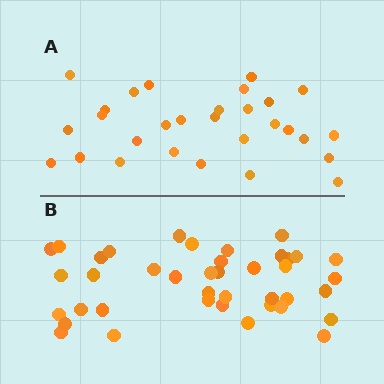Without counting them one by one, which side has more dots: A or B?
Region B (the bottom region) has more dots.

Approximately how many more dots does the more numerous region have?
Region B has roughly 12 or so more dots than region A.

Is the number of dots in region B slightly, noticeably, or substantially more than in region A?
Region B has noticeably more, but not dramatically so. The ratio is roughly 1.4 to 1.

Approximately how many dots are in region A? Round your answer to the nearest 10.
About 30 dots. (The exact count is 29, which rounds to 30.)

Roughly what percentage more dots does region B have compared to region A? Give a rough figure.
About 40% more.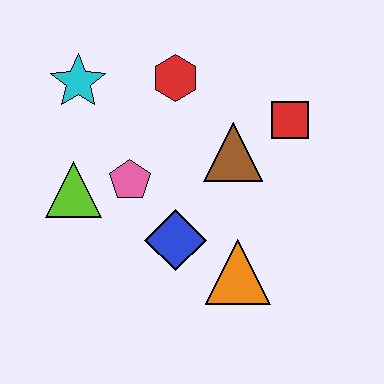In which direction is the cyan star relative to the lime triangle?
The cyan star is above the lime triangle.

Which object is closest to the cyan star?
The red hexagon is closest to the cyan star.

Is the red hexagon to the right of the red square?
No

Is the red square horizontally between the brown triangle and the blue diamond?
No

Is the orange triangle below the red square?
Yes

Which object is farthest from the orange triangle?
The cyan star is farthest from the orange triangle.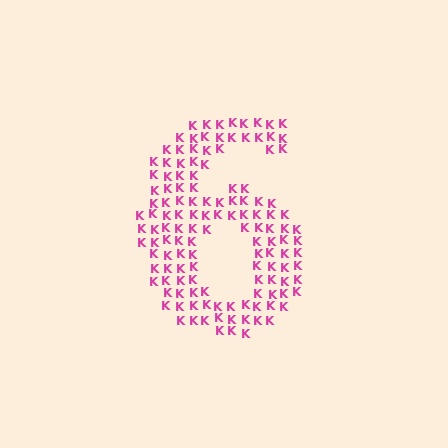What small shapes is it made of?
It is made of small letter K's.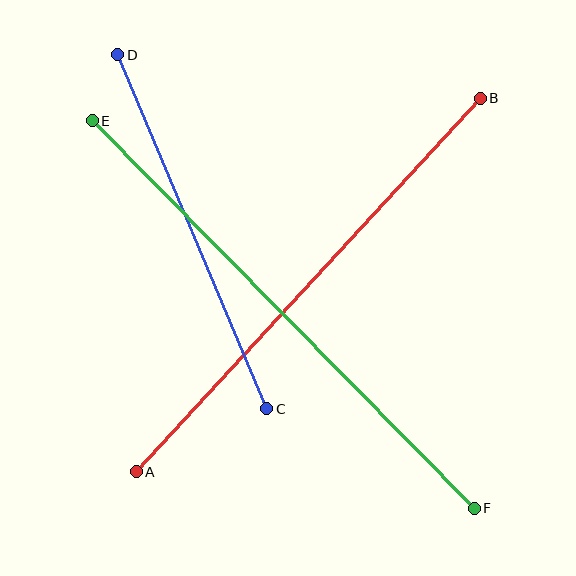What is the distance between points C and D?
The distance is approximately 384 pixels.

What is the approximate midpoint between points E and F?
The midpoint is at approximately (283, 314) pixels.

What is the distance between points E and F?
The distance is approximately 544 pixels.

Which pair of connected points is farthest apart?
Points E and F are farthest apart.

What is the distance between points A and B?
The distance is approximately 508 pixels.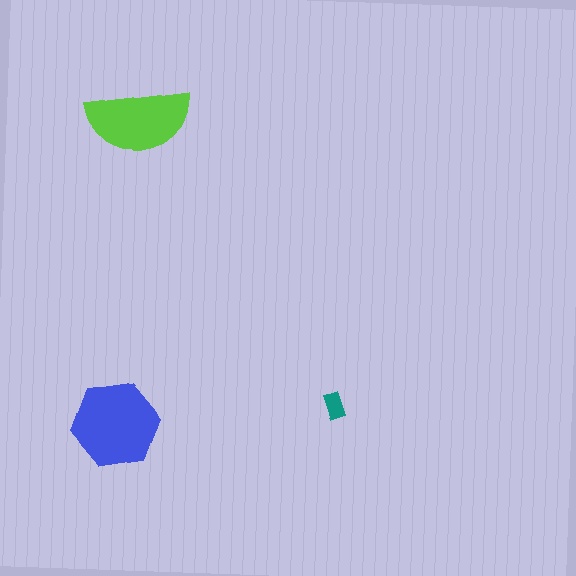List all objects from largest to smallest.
The blue hexagon, the lime semicircle, the teal rectangle.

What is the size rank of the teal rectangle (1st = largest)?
3rd.